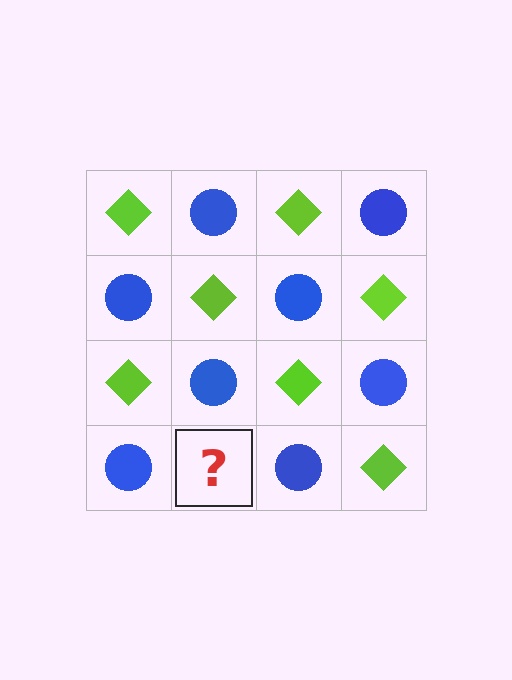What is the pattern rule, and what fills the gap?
The rule is that it alternates lime diamond and blue circle in a checkerboard pattern. The gap should be filled with a lime diamond.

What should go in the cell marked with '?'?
The missing cell should contain a lime diamond.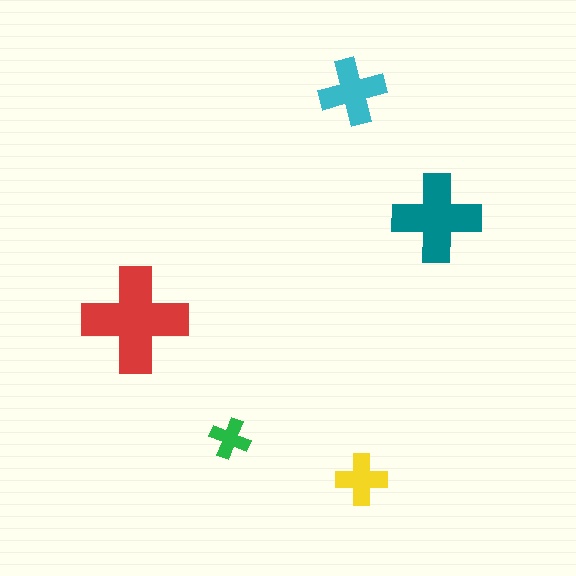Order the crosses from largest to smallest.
the red one, the teal one, the cyan one, the yellow one, the green one.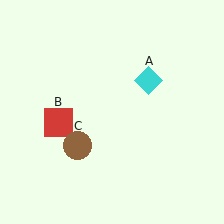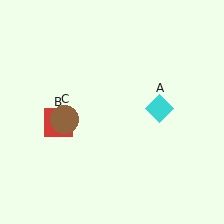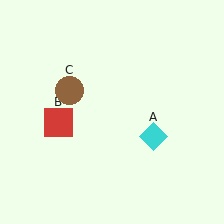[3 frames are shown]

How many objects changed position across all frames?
2 objects changed position: cyan diamond (object A), brown circle (object C).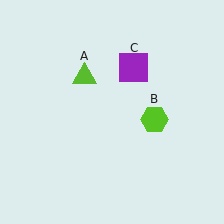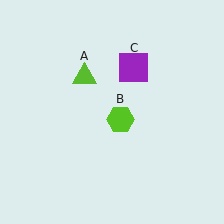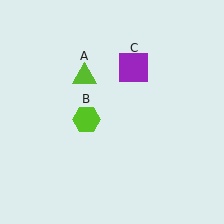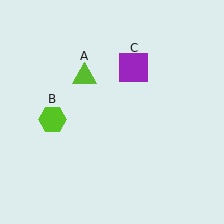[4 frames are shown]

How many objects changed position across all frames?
1 object changed position: lime hexagon (object B).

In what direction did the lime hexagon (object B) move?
The lime hexagon (object B) moved left.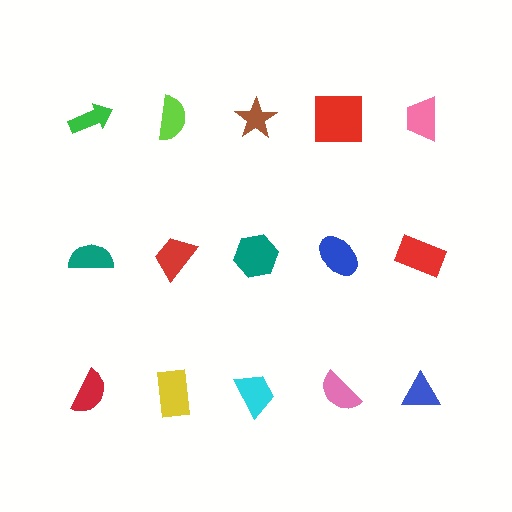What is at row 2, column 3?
A teal hexagon.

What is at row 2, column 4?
A blue ellipse.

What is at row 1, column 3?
A brown star.